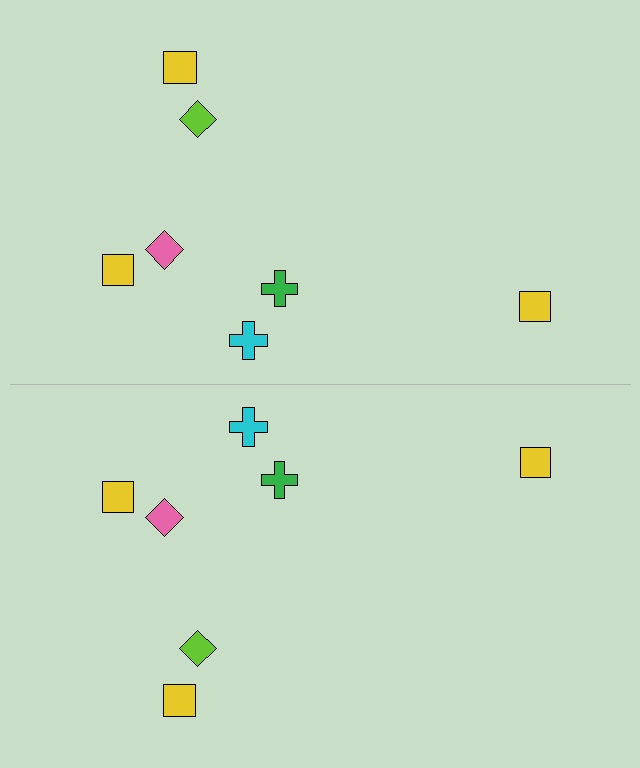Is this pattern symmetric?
Yes, this pattern has bilateral (reflection) symmetry.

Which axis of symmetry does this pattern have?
The pattern has a horizontal axis of symmetry running through the center of the image.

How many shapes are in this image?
There are 14 shapes in this image.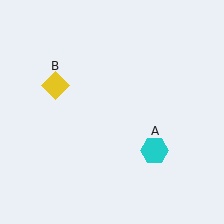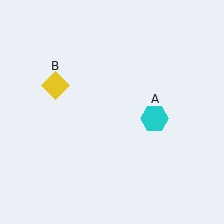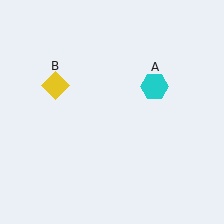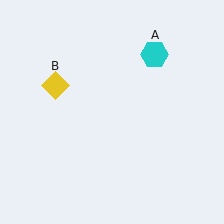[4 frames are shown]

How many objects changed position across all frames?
1 object changed position: cyan hexagon (object A).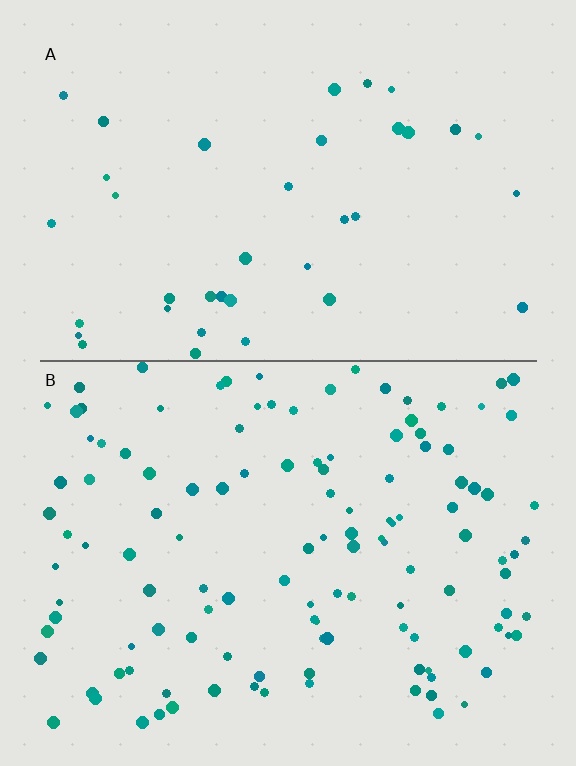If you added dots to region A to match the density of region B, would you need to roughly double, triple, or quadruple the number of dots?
Approximately triple.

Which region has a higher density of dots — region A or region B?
B (the bottom).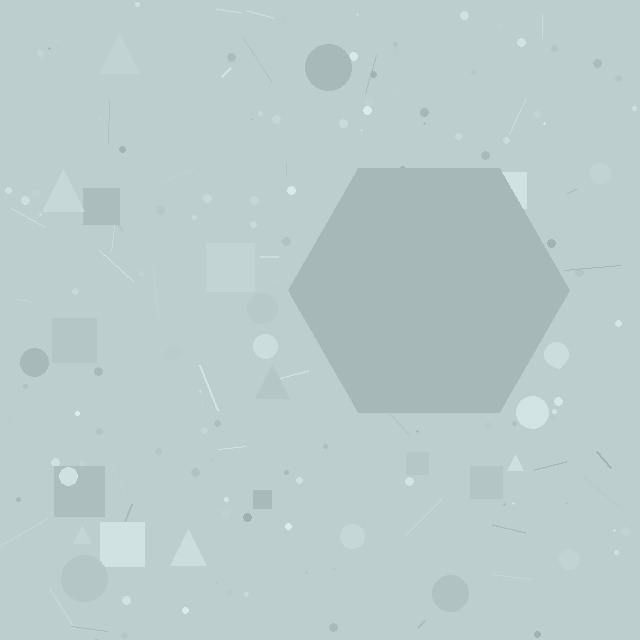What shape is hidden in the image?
A hexagon is hidden in the image.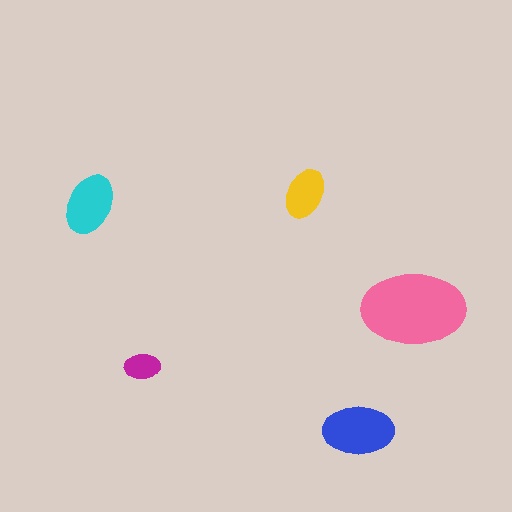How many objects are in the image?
There are 5 objects in the image.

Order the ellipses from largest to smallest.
the pink one, the blue one, the cyan one, the yellow one, the magenta one.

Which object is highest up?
The yellow ellipse is topmost.